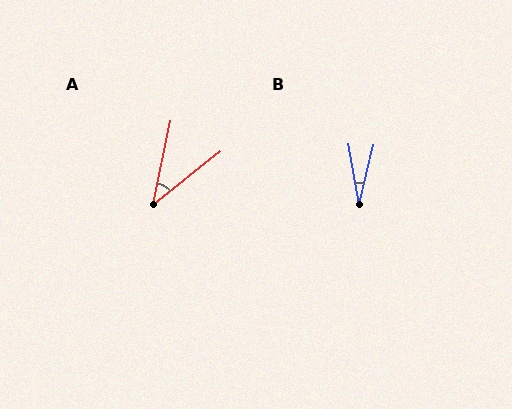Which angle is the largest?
A, at approximately 39 degrees.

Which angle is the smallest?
B, at approximately 23 degrees.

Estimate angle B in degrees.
Approximately 23 degrees.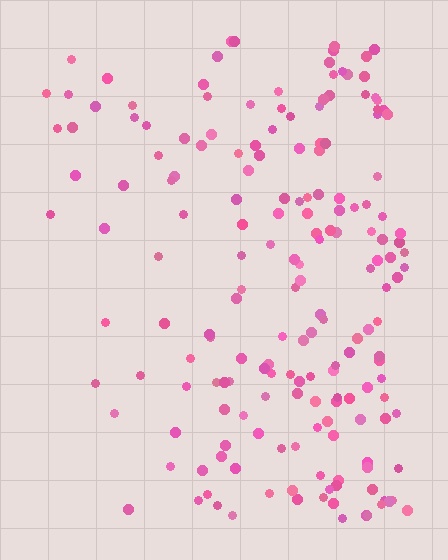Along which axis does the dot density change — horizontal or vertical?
Horizontal.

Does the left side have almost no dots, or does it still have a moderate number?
Still a moderate number, just noticeably fewer than the right.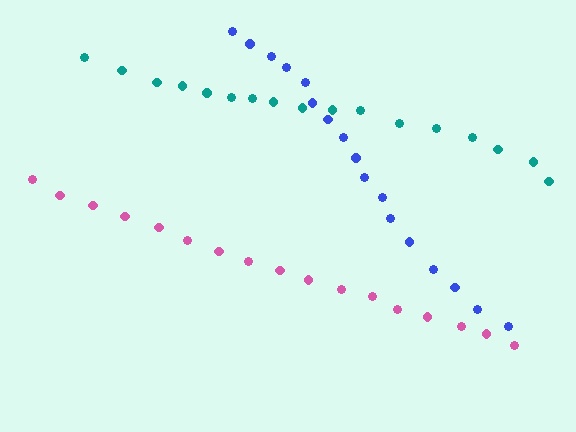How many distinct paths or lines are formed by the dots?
There are 3 distinct paths.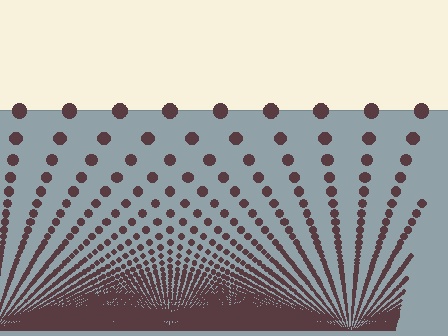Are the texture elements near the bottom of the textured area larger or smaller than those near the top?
Smaller. The gradient is inverted — elements near the bottom are smaller and denser.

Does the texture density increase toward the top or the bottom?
Density increases toward the bottom.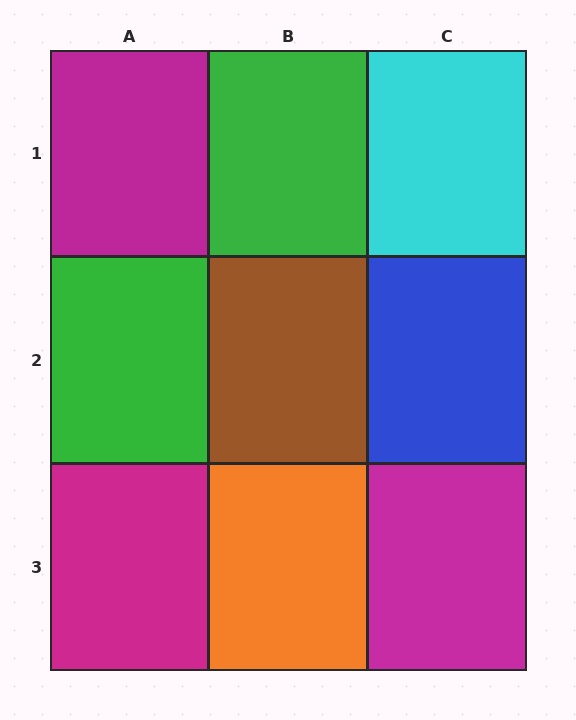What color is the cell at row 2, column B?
Brown.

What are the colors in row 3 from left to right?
Magenta, orange, magenta.